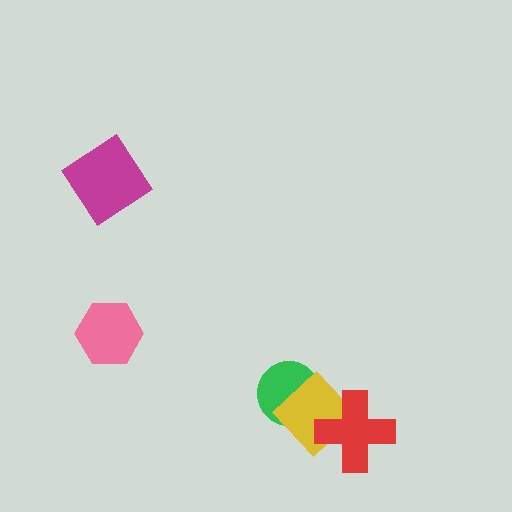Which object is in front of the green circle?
The yellow diamond is in front of the green circle.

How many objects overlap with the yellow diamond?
2 objects overlap with the yellow diamond.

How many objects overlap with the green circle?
1 object overlaps with the green circle.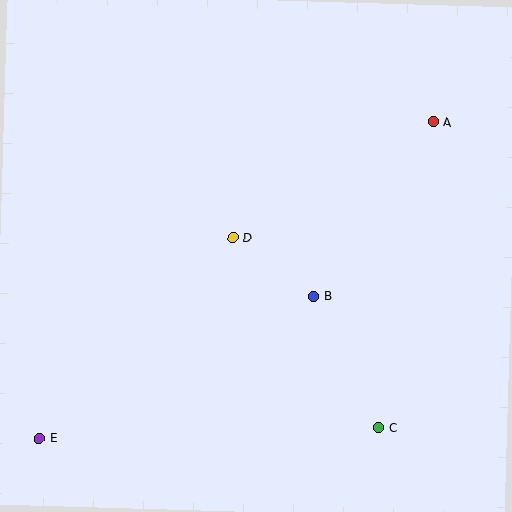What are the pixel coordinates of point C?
Point C is at (379, 428).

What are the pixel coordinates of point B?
Point B is at (314, 296).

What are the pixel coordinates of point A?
Point A is at (433, 122).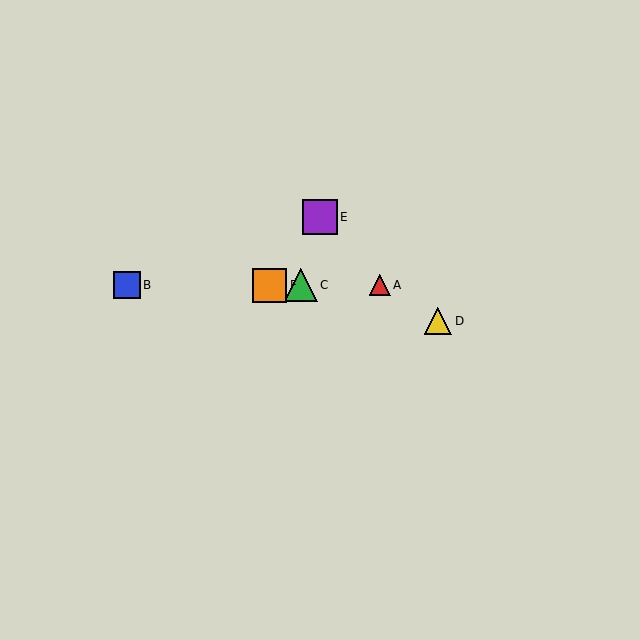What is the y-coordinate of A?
Object A is at y≈285.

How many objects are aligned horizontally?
4 objects (A, B, C, F) are aligned horizontally.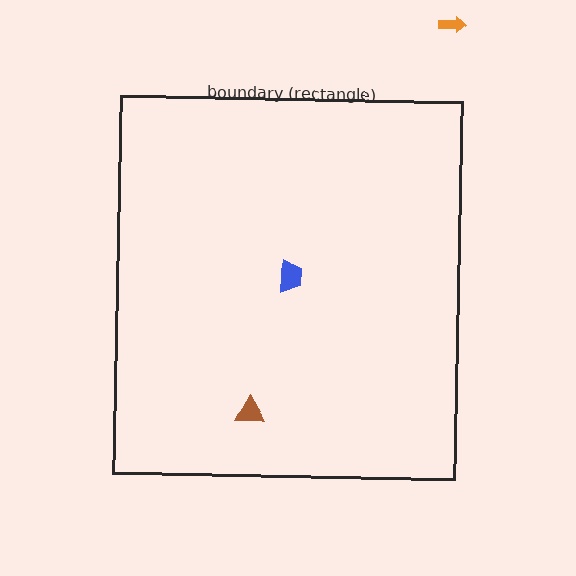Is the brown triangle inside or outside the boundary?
Inside.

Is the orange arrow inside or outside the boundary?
Outside.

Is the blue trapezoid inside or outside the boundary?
Inside.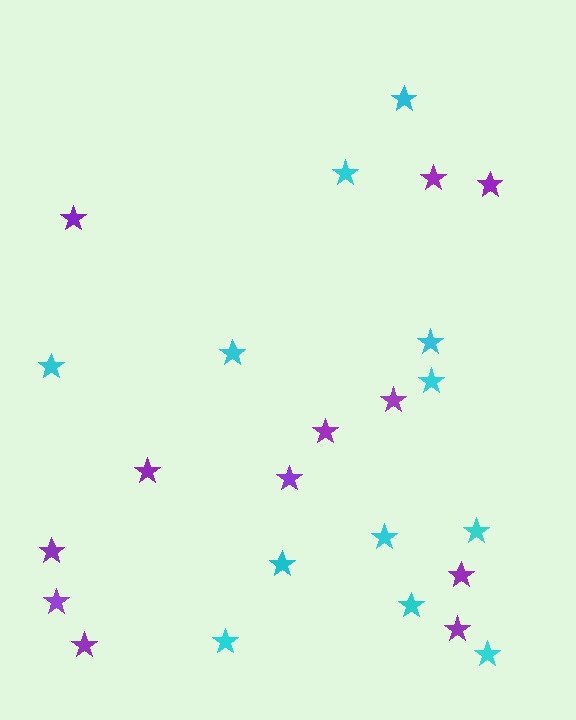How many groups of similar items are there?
There are 2 groups: one group of purple stars (12) and one group of cyan stars (12).